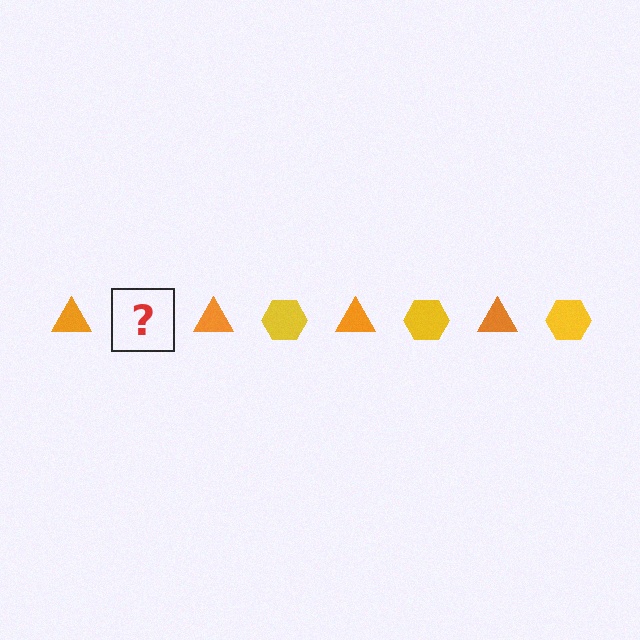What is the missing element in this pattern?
The missing element is a yellow hexagon.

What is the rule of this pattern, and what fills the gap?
The rule is that the pattern alternates between orange triangle and yellow hexagon. The gap should be filled with a yellow hexagon.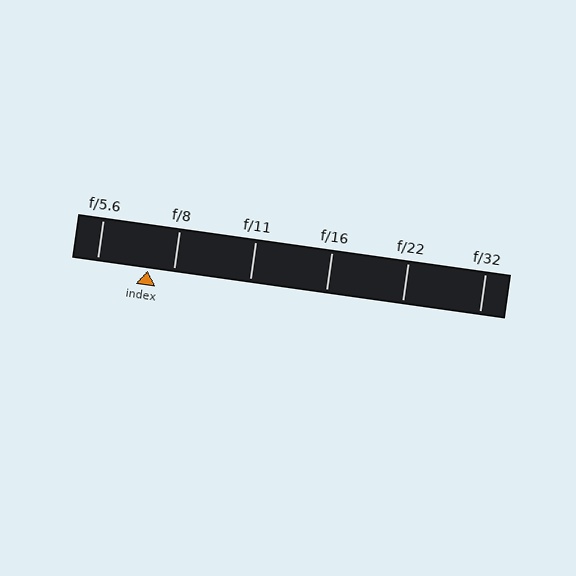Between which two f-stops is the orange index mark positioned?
The index mark is between f/5.6 and f/8.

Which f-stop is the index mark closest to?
The index mark is closest to f/8.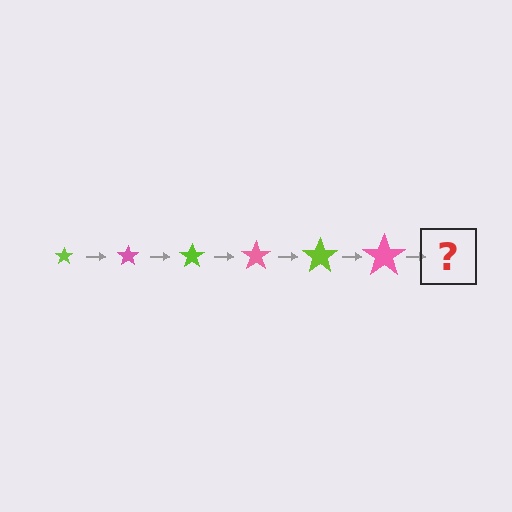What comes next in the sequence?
The next element should be a lime star, larger than the previous one.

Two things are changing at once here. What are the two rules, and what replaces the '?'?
The two rules are that the star grows larger each step and the color cycles through lime and pink. The '?' should be a lime star, larger than the previous one.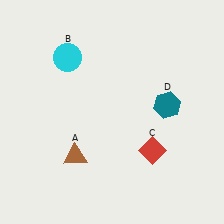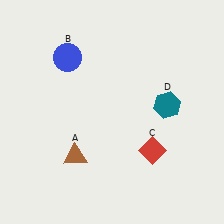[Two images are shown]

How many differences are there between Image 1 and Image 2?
There is 1 difference between the two images.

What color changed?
The circle (B) changed from cyan in Image 1 to blue in Image 2.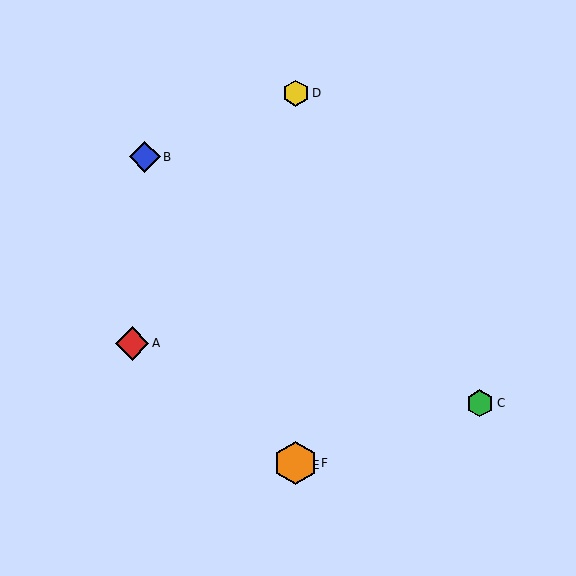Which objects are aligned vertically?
Objects D, E, F are aligned vertically.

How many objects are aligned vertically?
3 objects (D, E, F) are aligned vertically.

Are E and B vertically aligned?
No, E is at x≈296 and B is at x≈145.